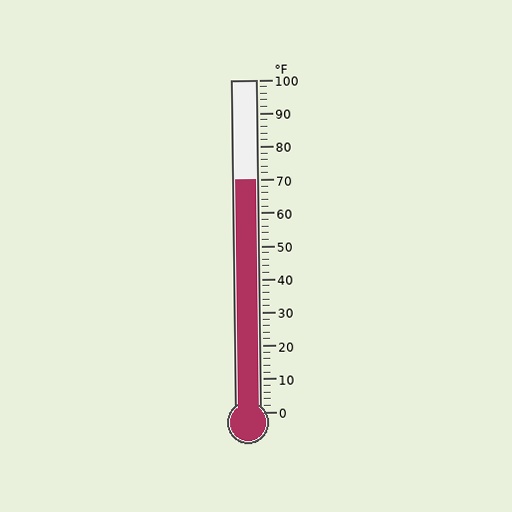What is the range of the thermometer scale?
The thermometer scale ranges from 0°F to 100°F.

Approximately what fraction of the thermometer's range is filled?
The thermometer is filled to approximately 70% of its range.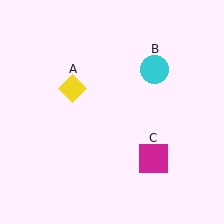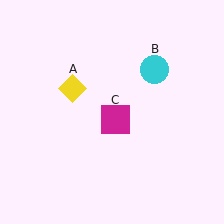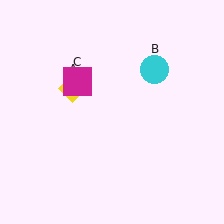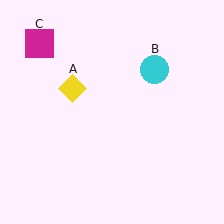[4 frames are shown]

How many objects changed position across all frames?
1 object changed position: magenta square (object C).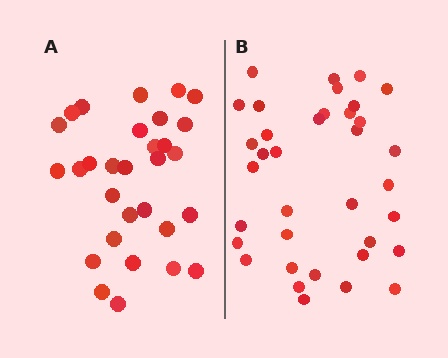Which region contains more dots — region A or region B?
Region B (the right region) has more dots.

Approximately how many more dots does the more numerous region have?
Region B has about 6 more dots than region A.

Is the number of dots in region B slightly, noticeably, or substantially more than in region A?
Region B has only slightly more — the two regions are fairly close. The ratio is roughly 1.2 to 1.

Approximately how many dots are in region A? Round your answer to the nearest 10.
About 30 dots.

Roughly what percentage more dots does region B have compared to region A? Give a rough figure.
About 20% more.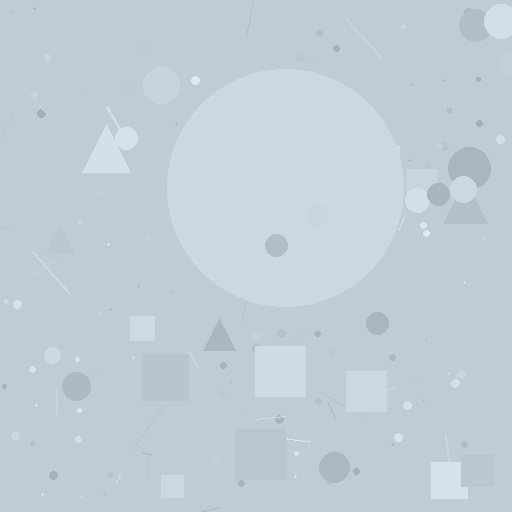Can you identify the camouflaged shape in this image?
The camouflaged shape is a circle.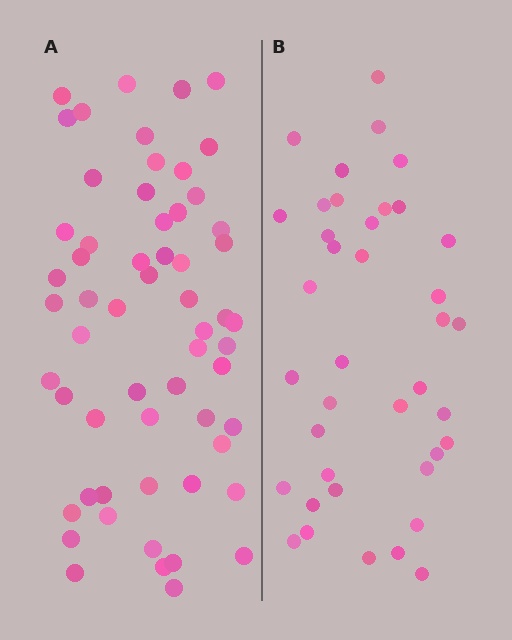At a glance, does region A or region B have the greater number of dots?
Region A (the left region) has more dots.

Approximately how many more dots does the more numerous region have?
Region A has approximately 20 more dots than region B.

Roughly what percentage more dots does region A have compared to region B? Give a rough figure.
About 50% more.